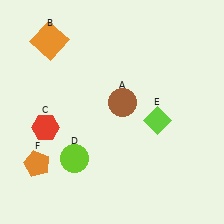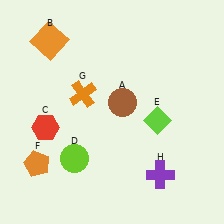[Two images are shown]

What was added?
An orange cross (G), a purple cross (H) were added in Image 2.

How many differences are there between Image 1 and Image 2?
There are 2 differences between the two images.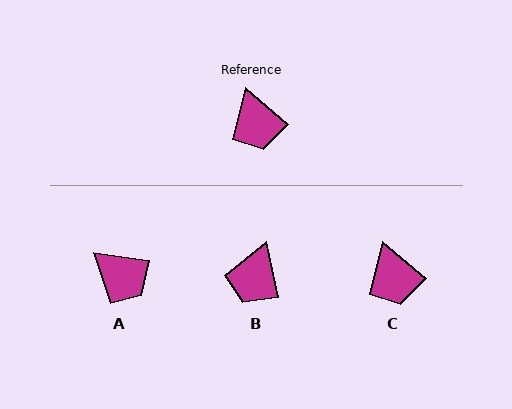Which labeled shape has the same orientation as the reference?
C.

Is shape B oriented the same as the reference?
No, it is off by about 37 degrees.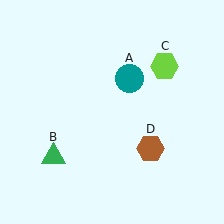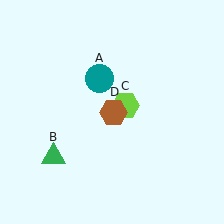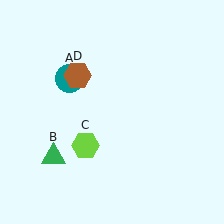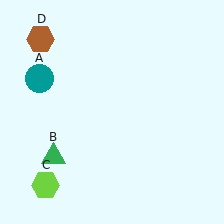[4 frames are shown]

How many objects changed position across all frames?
3 objects changed position: teal circle (object A), lime hexagon (object C), brown hexagon (object D).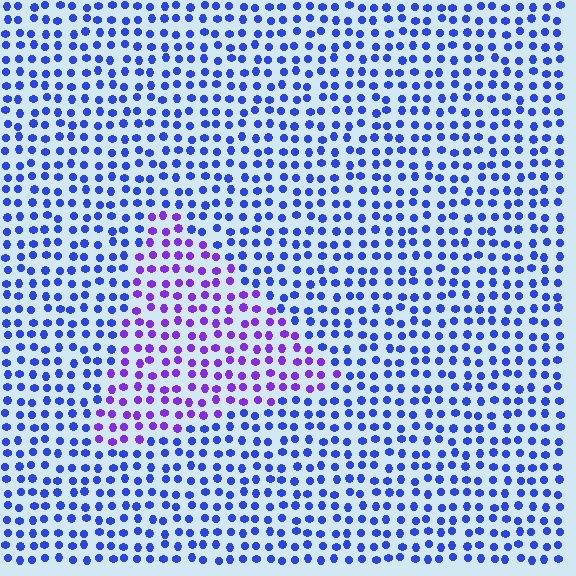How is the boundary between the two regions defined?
The boundary is defined purely by a slight shift in hue (about 40 degrees). Spacing, size, and orientation are identical on both sides.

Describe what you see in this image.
The image is filled with small blue elements in a uniform arrangement. A triangle-shaped region is visible where the elements are tinted to a slightly different hue, forming a subtle color boundary.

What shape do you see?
I see a triangle.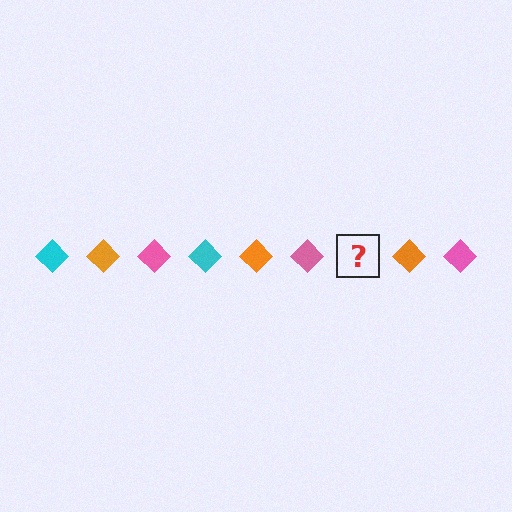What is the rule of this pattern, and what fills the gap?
The rule is that the pattern cycles through cyan, orange, pink diamonds. The gap should be filled with a cyan diamond.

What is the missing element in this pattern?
The missing element is a cyan diamond.